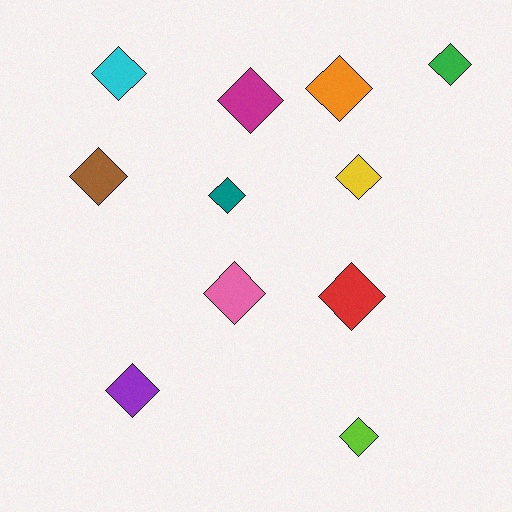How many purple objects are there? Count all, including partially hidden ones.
There is 1 purple object.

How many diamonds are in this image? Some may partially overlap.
There are 11 diamonds.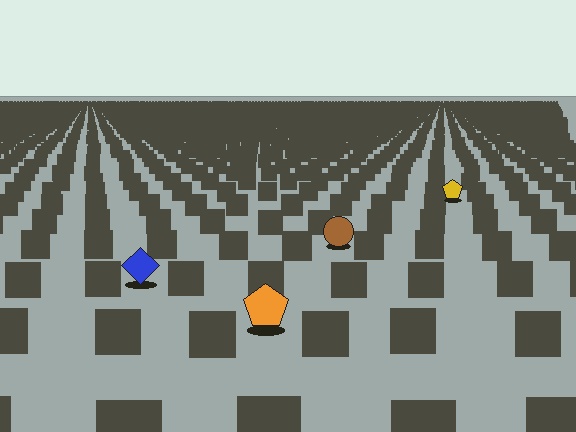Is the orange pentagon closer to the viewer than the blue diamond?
Yes. The orange pentagon is closer — you can tell from the texture gradient: the ground texture is coarser near it.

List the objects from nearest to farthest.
From nearest to farthest: the orange pentagon, the blue diamond, the brown circle, the yellow pentagon.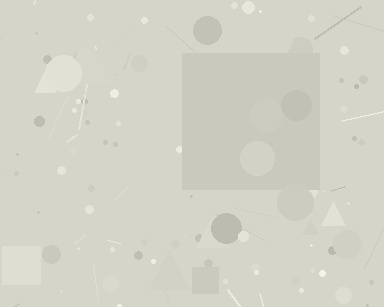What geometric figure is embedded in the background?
A square is embedded in the background.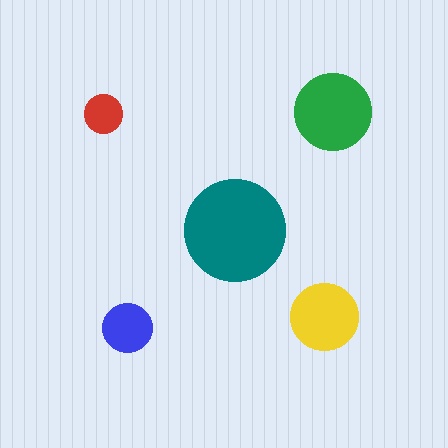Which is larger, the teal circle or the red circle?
The teal one.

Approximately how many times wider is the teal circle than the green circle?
About 1.5 times wider.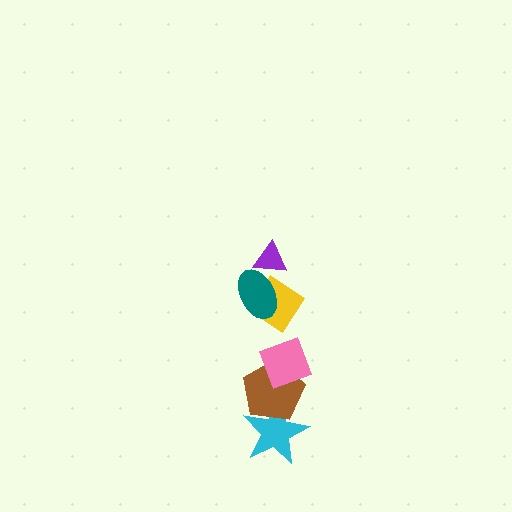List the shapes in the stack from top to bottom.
From top to bottom: the purple triangle, the teal ellipse, the yellow diamond, the pink diamond, the brown pentagon, the cyan star.